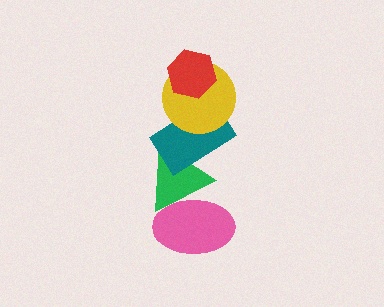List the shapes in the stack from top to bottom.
From top to bottom: the red hexagon, the yellow circle, the teal rectangle, the green triangle, the pink ellipse.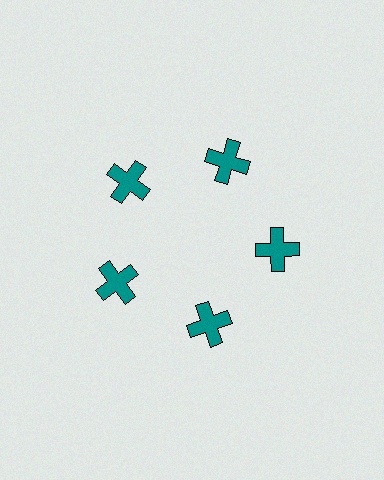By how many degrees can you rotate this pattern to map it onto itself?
The pattern maps onto itself every 72 degrees of rotation.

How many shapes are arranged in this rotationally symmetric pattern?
There are 5 shapes, arranged in 5 groups of 1.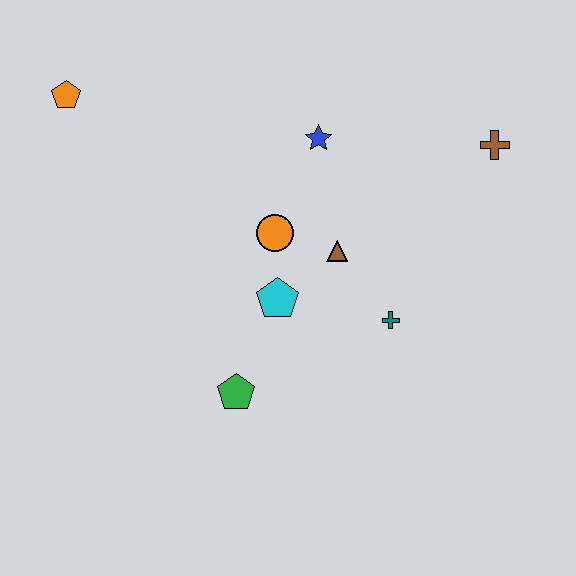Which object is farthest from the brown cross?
The orange pentagon is farthest from the brown cross.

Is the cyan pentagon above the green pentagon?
Yes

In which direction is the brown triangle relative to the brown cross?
The brown triangle is to the left of the brown cross.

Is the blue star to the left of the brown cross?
Yes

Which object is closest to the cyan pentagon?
The orange circle is closest to the cyan pentagon.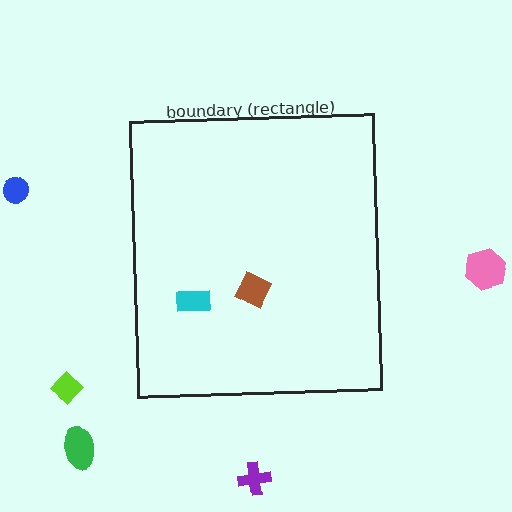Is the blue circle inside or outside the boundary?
Outside.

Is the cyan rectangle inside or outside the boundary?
Inside.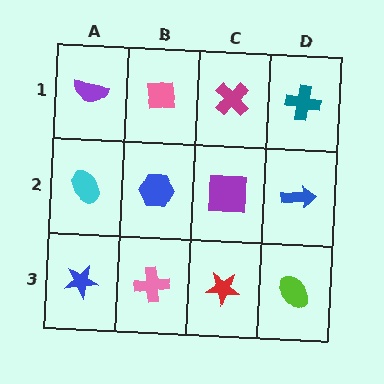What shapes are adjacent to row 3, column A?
A cyan ellipse (row 2, column A), a pink cross (row 3, column B).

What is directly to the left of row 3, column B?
A blue star.